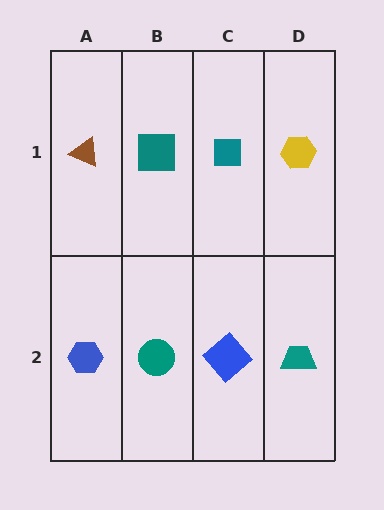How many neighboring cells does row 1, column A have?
2.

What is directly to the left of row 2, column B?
A blue hexagon.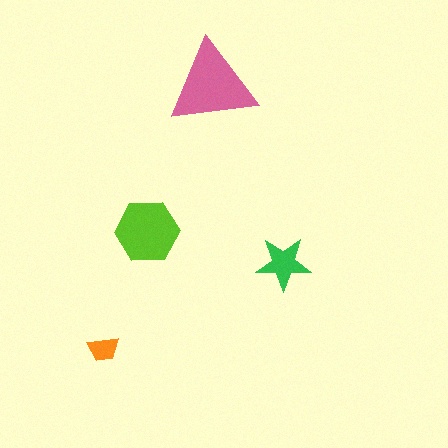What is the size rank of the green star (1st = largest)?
3rd.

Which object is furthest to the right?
The green star is rightmost.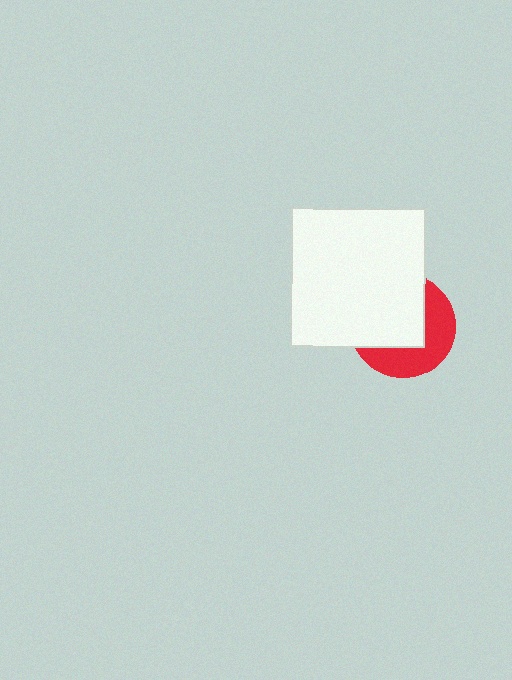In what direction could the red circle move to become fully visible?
The red circle could move toward the lower-right. That would shift it out from behind the white rectangle entirely.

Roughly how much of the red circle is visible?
A small part of it is visible (roughly 42%).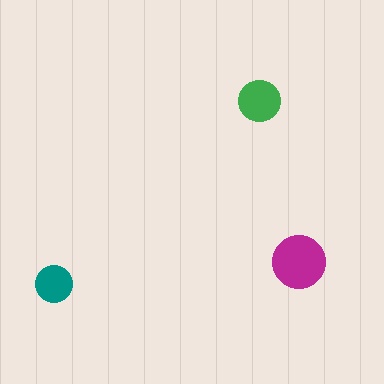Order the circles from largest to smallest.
the magenta one, the green one, the teal one.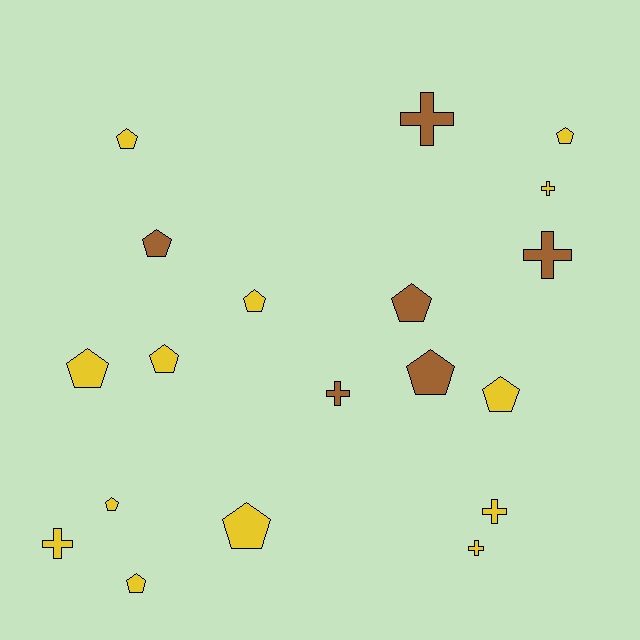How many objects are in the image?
There are 19 objects.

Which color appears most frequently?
Yellow, with 13 objects.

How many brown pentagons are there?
There are 3 brown pentagons.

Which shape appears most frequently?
Pentagon, with 12 objects.